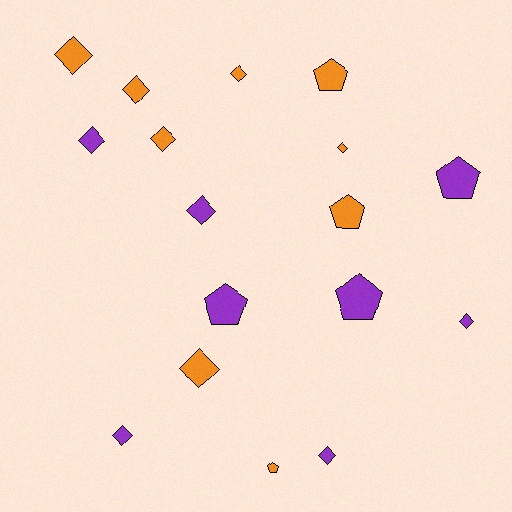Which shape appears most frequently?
Diamond, with 11 objects.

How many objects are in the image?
There are 17 objects.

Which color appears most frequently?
Orange, with 9 objects.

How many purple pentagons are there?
There are 3 purple pentagons.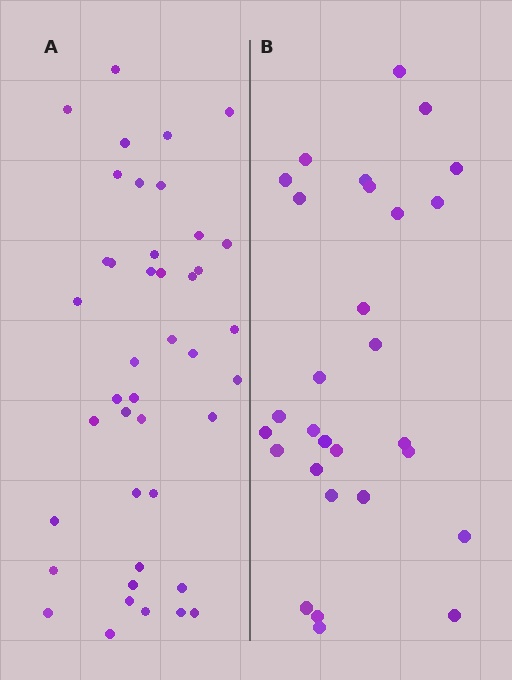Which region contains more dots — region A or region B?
Region A (the left region) has more dots.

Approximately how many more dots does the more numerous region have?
Region A has approximately 15 more dots than region B.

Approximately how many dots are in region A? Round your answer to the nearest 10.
About 40 dots. (The exact count is 42, which rounds to 40.)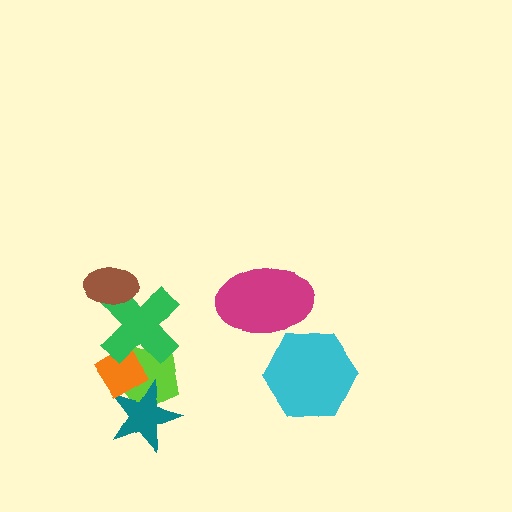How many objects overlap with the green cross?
3 objects overlap with the green cross.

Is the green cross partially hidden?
Yes, it is partially covered by another shape.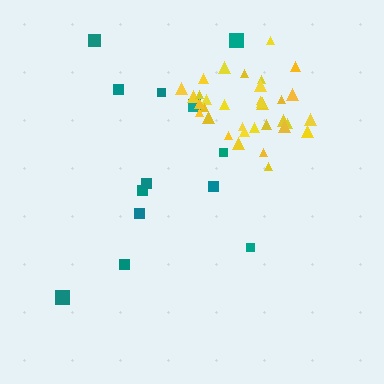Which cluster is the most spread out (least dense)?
Teal.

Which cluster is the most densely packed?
Yellow.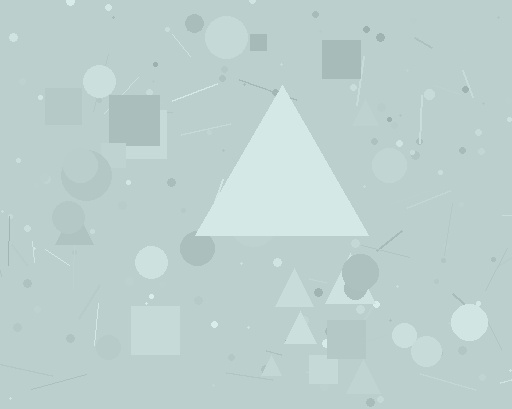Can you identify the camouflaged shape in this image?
The camouflaged shape is a triangle.